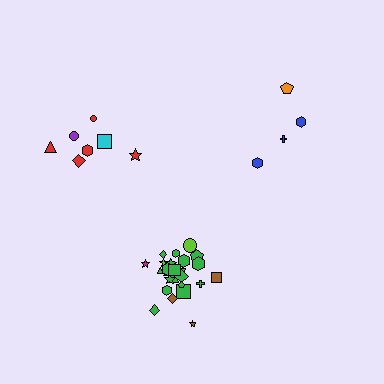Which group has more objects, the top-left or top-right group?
The top-left group.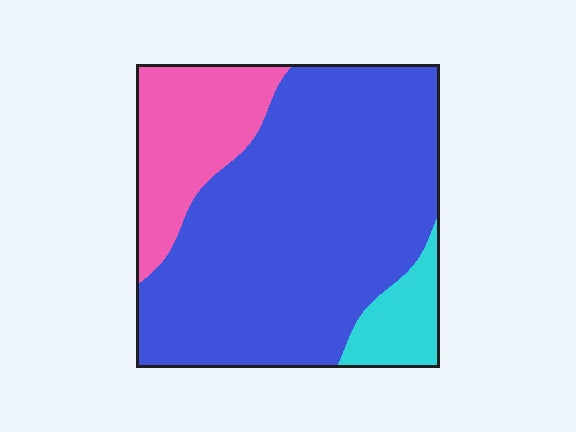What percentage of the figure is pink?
Pink takes up about one fifth (1/5) of the figure.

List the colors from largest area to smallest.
From largest to smallest: blue, pink, cyan.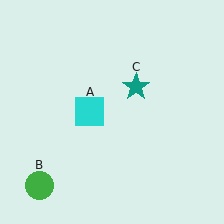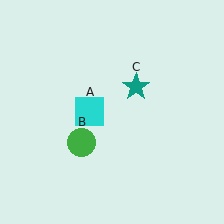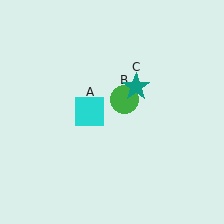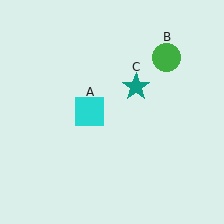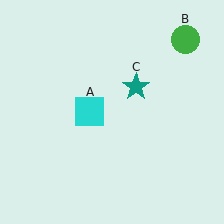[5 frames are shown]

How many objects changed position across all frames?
1 object changed position: green circle (object B).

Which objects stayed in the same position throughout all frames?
Cyan square (object A) and teal star (object C) remained stationary.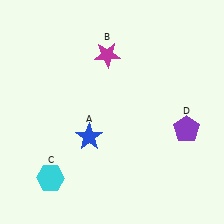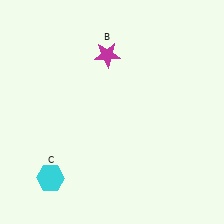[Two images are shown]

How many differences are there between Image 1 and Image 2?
There are 2 differences between the two images.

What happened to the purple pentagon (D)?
The purple pentagon (D) was removed in Image 2. It was in the bottom-right area of Image 1.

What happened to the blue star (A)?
The blue star (A) was removed in Image 2. It was in the bottom-left area of Image 1.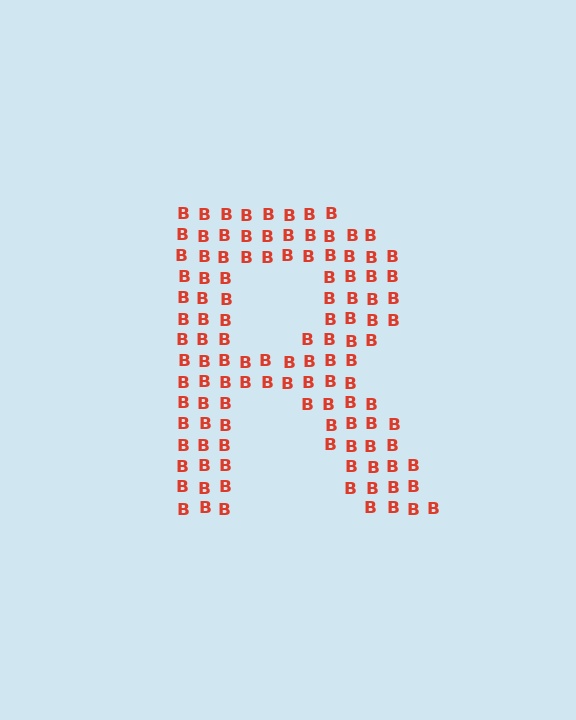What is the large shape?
The large shape is the letter R.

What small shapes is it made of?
It is made of small letter B's.